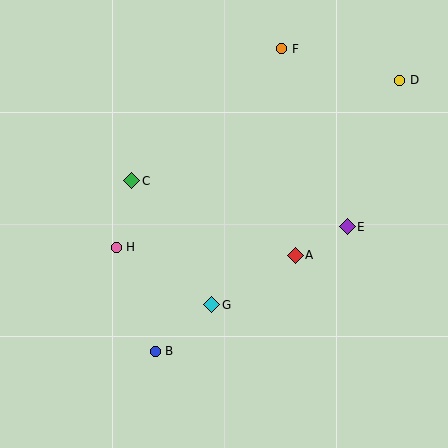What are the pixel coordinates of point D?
Point D is at (400, 80).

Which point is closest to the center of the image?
Point A at (295, 255) is closest to the center.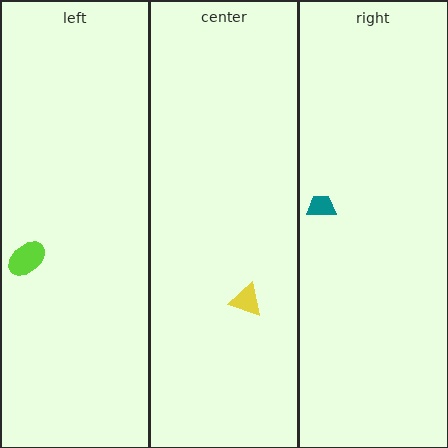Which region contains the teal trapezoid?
The right region.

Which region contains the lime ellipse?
The left region.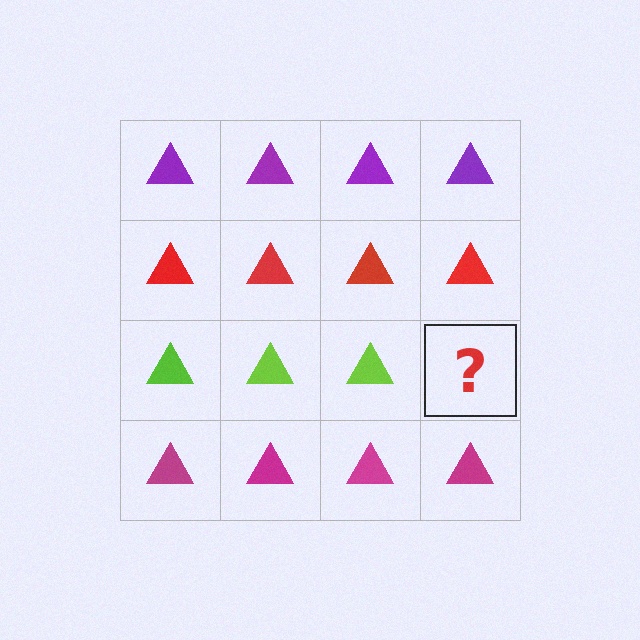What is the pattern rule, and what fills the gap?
The rule is that each row has a consistent color. The gap should be filled with a lime triangle.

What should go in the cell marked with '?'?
The missing cell should contain a lime triangle.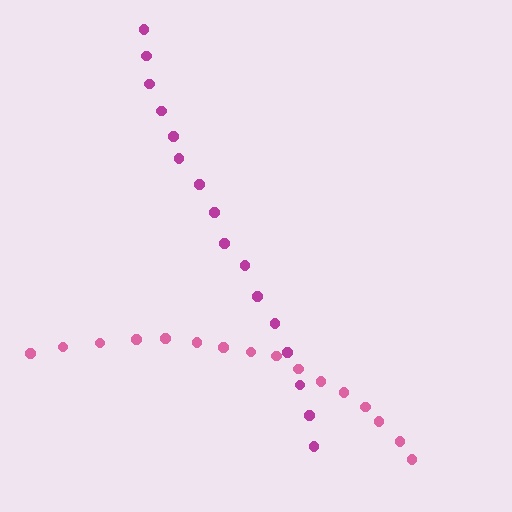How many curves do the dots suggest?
There are 2 distinct paths.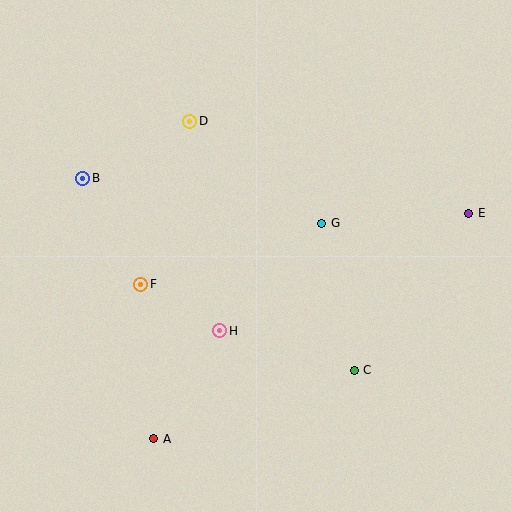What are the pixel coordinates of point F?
Point F is at (141, 284).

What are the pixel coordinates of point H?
Point H is at (220, 331).